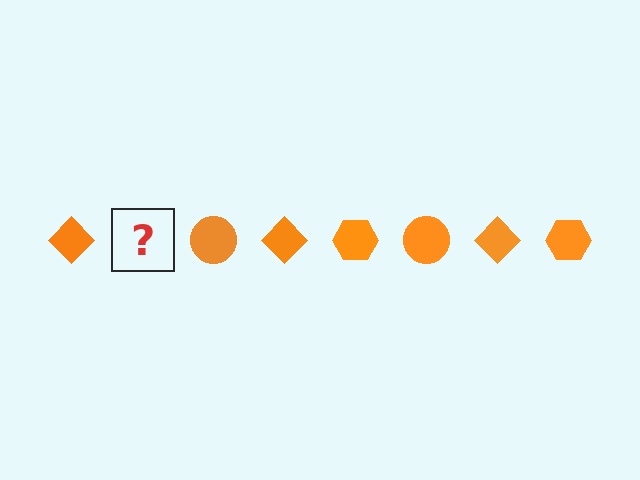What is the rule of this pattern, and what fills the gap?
The rule is that the pattern cycles through diamond, hexagon, circle shapes in orange. The gap should be filled with an orange hexagon.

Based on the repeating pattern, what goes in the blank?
The blank should be an orange hexagon.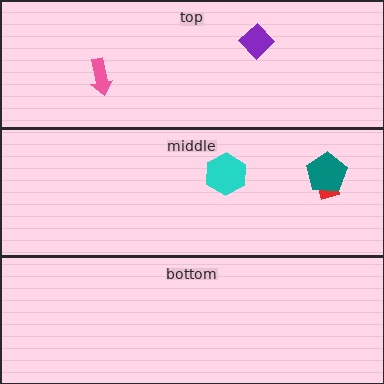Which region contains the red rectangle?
The middle region.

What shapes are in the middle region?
The cyan hexagon, the red rectangle, the teal pentagon.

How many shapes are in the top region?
2.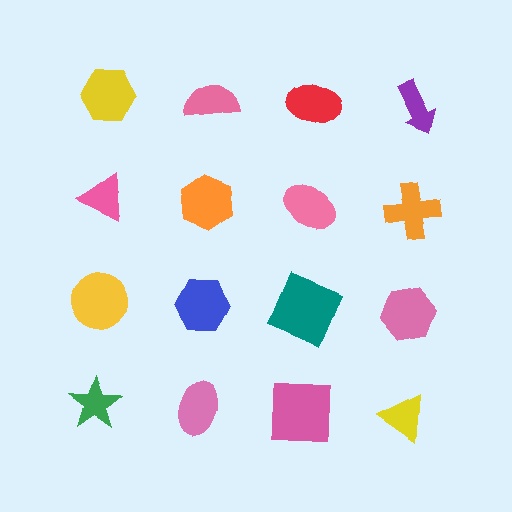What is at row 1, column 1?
A yellow hexagon.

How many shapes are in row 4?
4 shapes.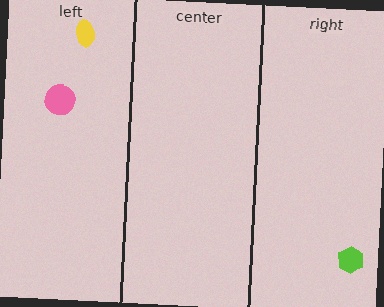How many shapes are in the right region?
1.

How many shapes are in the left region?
2.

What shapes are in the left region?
The pink circle, the yellow ellipse.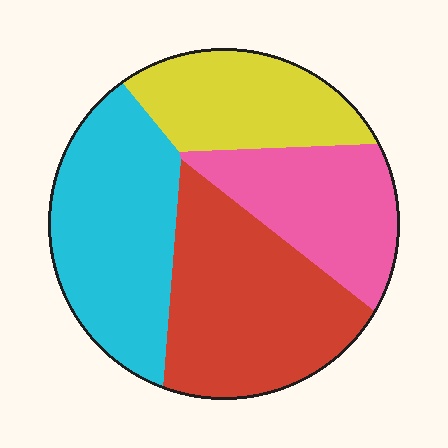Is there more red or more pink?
Red.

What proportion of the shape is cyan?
Cyan covers roughly 30% of the shape.